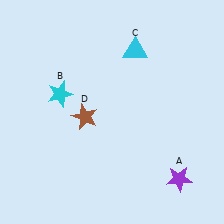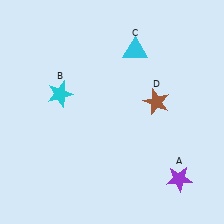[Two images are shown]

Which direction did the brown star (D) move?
The brown star (D) moved right.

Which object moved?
The brown star (D) moved right.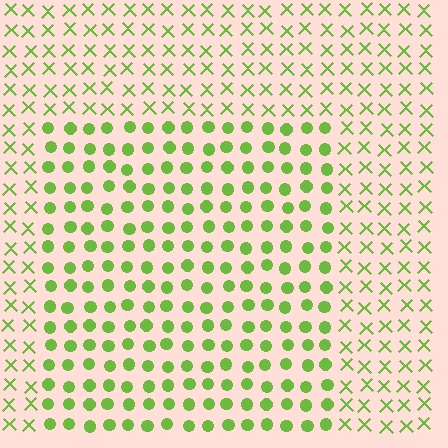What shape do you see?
I see a rectangle.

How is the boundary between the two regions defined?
The boundary is defined by a change in element shape: circles inside vs. X marks outside. All elements share the same color and spacing.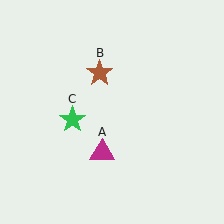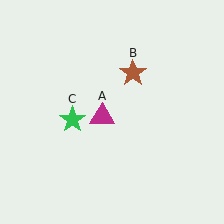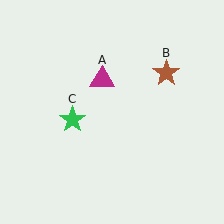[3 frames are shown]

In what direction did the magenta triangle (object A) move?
The magenta triangle (object A) moved up.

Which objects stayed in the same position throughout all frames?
Green star (object C) remained stationary.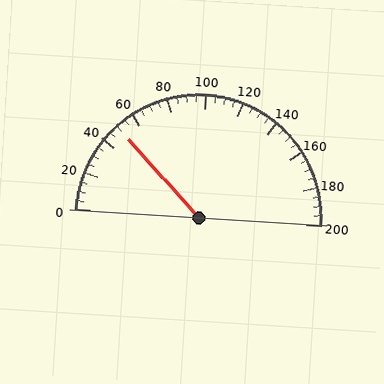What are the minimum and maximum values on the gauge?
The gauge ranges from 0 to 200.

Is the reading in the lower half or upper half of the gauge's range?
The reading is in the lower half of the range (0 to 200).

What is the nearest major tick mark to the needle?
The nearest major tick mark is 40.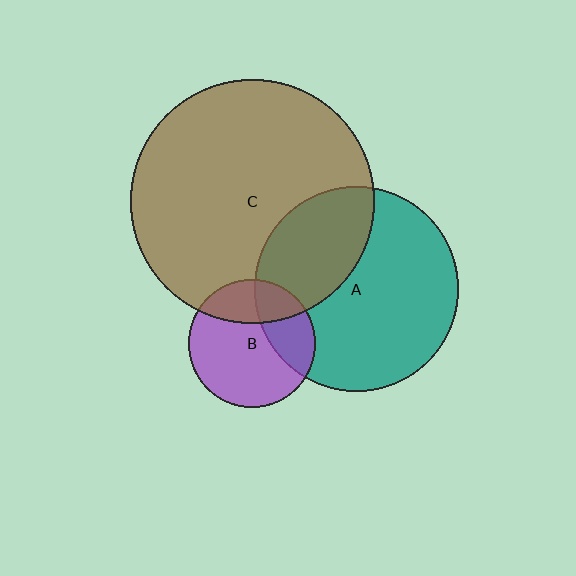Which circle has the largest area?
Circle C (brown).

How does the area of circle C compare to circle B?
Approximately 3.7 times.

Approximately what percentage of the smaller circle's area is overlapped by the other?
Approximately 30%.